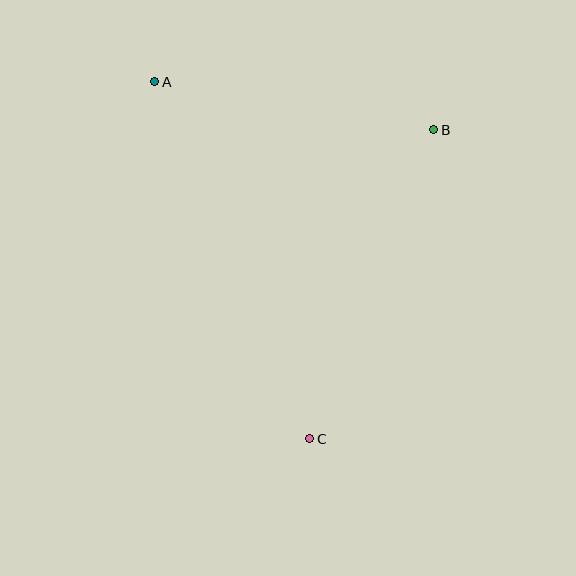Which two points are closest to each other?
Points A and B are closest to each other.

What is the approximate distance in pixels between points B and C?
The distance between B and C is approximately 333 pixels.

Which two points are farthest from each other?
Points A and C are farthest from each other.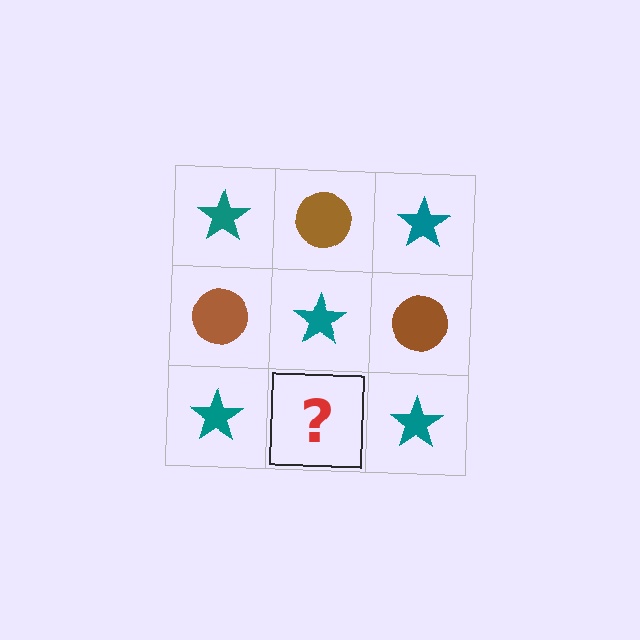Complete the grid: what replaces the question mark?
The question mark should be replaced with a brown circle.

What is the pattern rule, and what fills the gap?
The rule is that it alternates teal star and brown circle in a checkerboard pattern. The gap should be filled with a brown circle.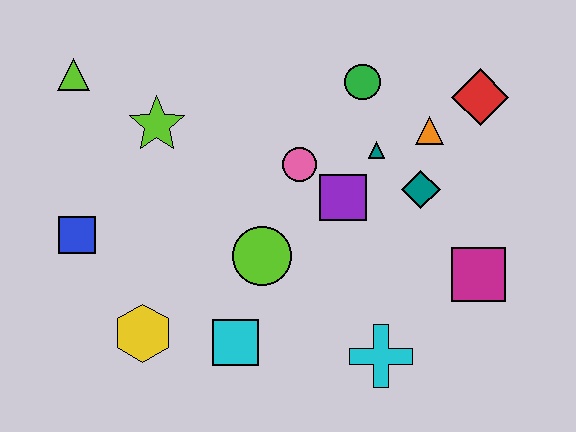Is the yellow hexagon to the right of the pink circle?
No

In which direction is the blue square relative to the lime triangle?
The blue square is below the lime triangle.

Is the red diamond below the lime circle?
No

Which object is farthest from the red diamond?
The blue square is farthest from the red diamond.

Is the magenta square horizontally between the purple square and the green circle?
No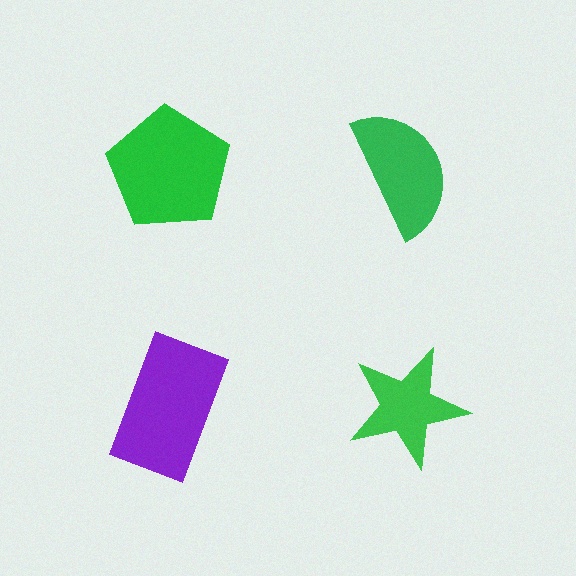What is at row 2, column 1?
A purple rectangle.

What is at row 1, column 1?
A green pentagon.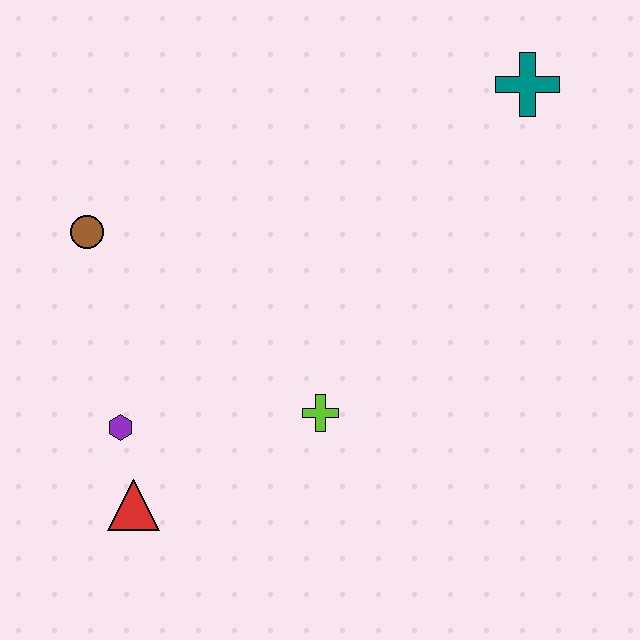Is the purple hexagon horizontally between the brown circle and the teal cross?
Yes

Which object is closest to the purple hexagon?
The red triangle is closest to the purple hexagon.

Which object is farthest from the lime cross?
The teal cross is farthest from the lime cross.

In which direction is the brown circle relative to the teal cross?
The brown circle is to the left of the teal cross.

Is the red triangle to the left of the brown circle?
No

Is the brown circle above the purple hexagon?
Yes